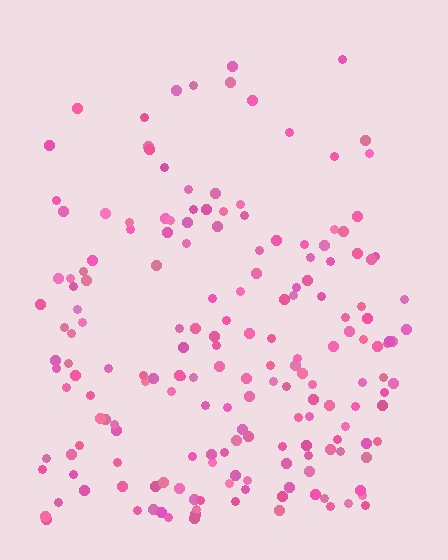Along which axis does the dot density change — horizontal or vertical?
Vertical.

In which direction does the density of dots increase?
From top to bottom, with the bottom side densest.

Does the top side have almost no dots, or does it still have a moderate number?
Still a moderate number, just noticeably fewer than the bottom.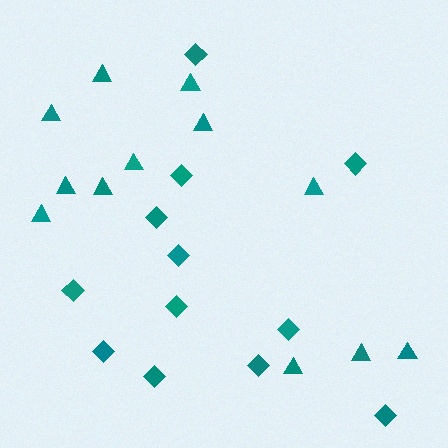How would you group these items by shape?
There are 2 groups: one group of diamonds (12) and one group of triangles (12).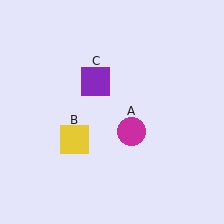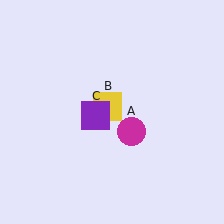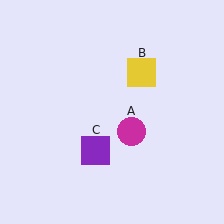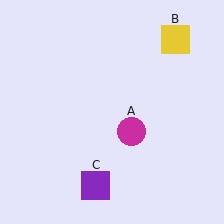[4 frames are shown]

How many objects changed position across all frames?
2 objects changed position: yellow square (object B), purple square (object C).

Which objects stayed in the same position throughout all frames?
Magenta circle (object A) remained stationary.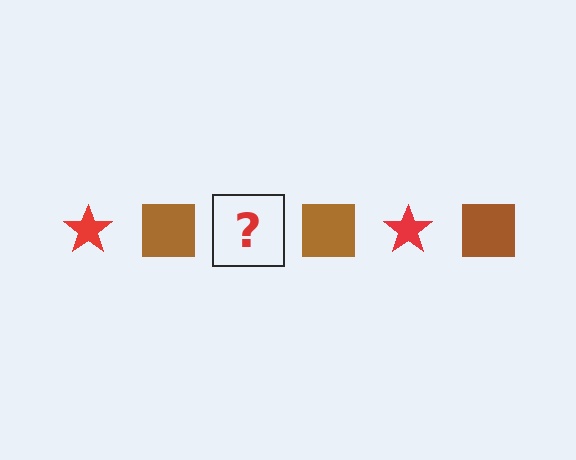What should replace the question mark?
The question mark should be replaced with a red star.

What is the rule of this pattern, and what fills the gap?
The rule is that the pattern alternates between red star and brown square. The gap should be filled with a red star.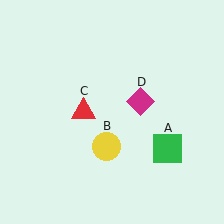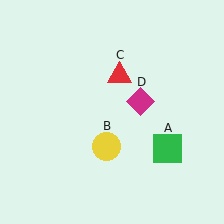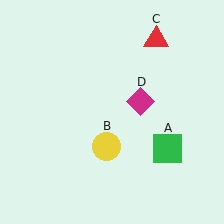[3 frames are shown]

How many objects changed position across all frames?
1 object changed position: red triangle (object C).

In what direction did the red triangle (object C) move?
The red triangle (object C) moved up and to the right.